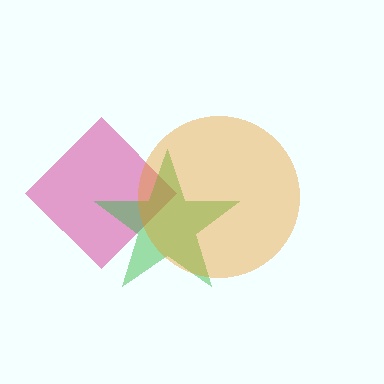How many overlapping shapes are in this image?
There are 3 overlapping shapes in the image.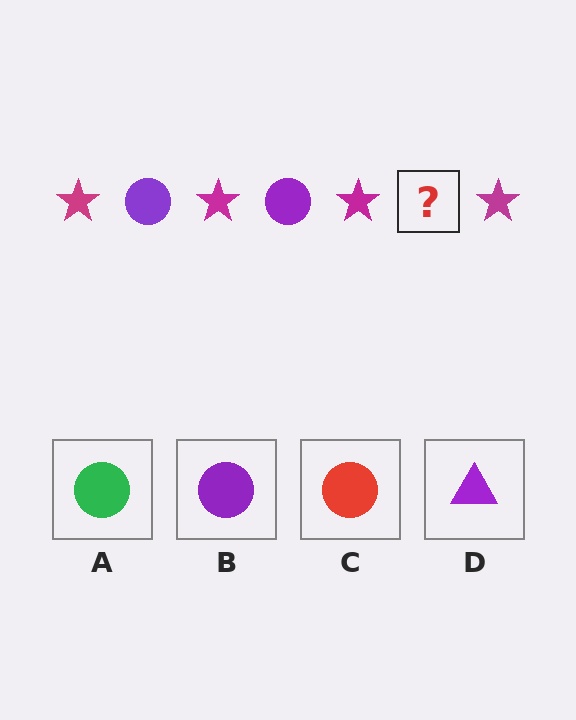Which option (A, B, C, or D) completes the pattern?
B.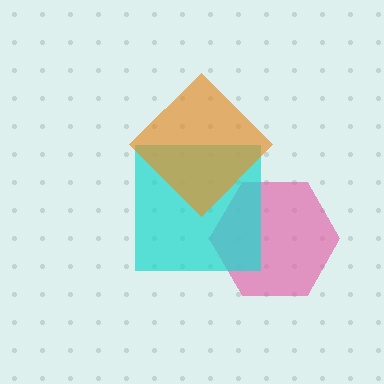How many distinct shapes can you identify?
There are 3 distinct shapes: a pink hexagon, a cyan square, an orange diamond.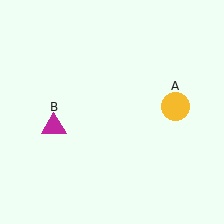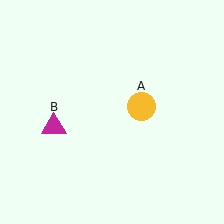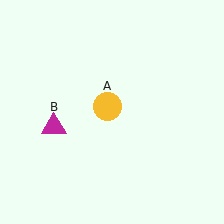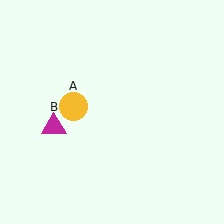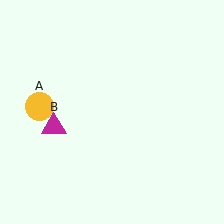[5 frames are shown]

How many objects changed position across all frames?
1 object changed position: yellow circle (object A).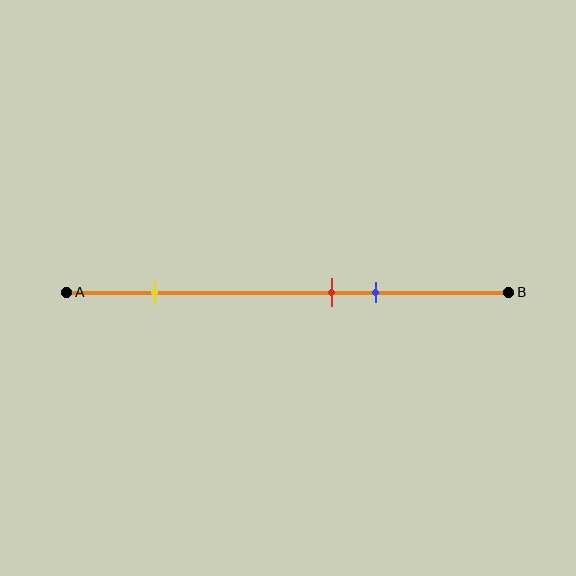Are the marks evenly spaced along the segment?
No, the marks are not evenly spaced.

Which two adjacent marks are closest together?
The red and blue marks are the closest adjacent pair.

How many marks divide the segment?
There are 3 marks dividing the segment.